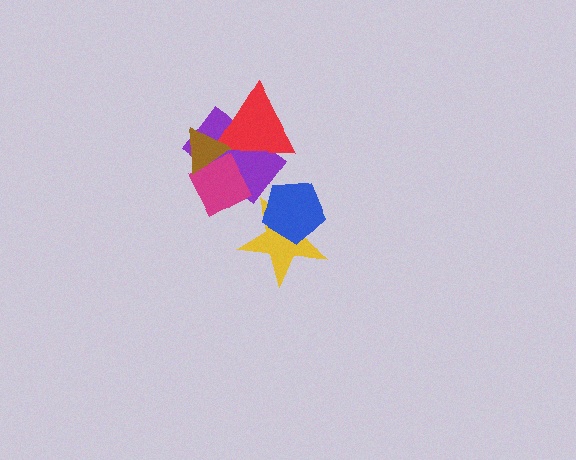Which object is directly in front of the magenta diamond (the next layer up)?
The red triangle is directly in front of the magenta diamond.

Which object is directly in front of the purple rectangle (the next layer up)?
The magenta diamond is directly in front of the purple rectangle.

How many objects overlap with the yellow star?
1 object overlaps with the yellow star.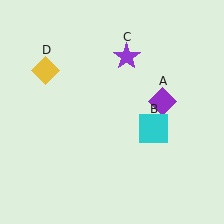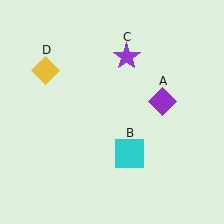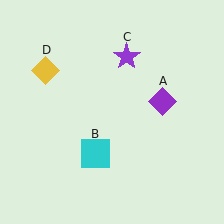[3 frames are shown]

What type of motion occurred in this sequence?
The cyan square (object B) rotated clockwise around the center of the scene.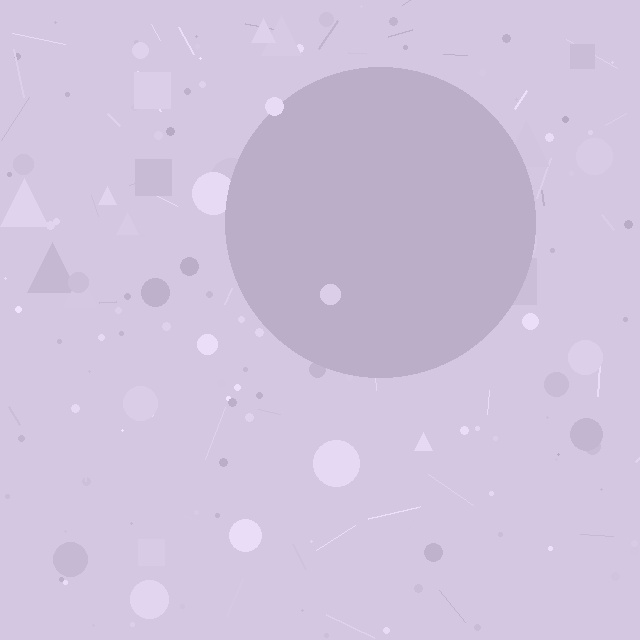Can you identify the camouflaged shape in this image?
The camouflaged shape is a circle.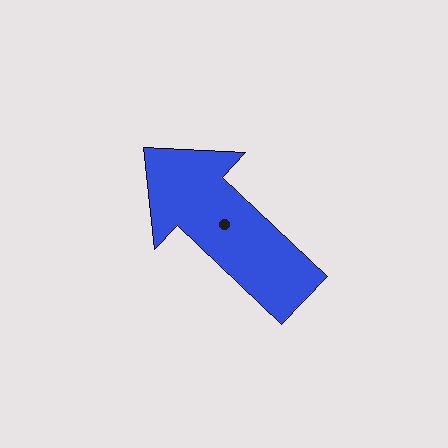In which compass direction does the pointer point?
Northwest.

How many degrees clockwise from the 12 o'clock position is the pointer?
Approximately 313 degrees.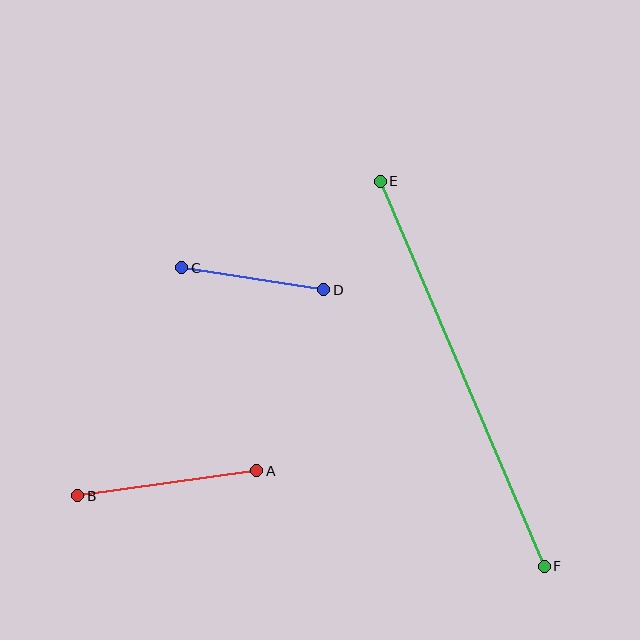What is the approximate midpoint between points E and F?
The midpoint is at approximately (462, 374) pixels.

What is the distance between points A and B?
The distance is approximately 181 pixels.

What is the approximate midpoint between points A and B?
The midpoint is at approximately (167, 483) pixels.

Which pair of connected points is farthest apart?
Points E and F are farthest apart.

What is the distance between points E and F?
The distance is approximately 419 pixels.